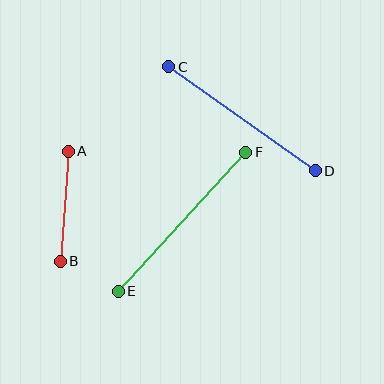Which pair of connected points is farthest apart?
Points E and F are farthest apart.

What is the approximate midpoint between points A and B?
The midpoint is at approximately (64, 206) pixels.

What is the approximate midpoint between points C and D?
The midpoint is at approximately (242, 119) pixels.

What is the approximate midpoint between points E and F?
The midpoint is at approximately (182, 222) pixels.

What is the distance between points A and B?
The distance is approximately 110 pixels.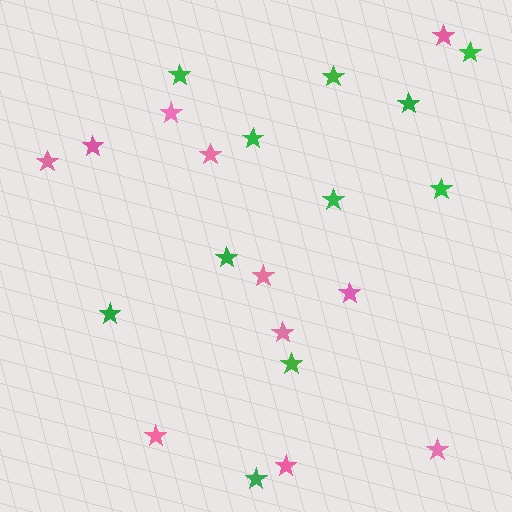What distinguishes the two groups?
There are 2 groups: one group of green stars (11) and one group of pink stars (11).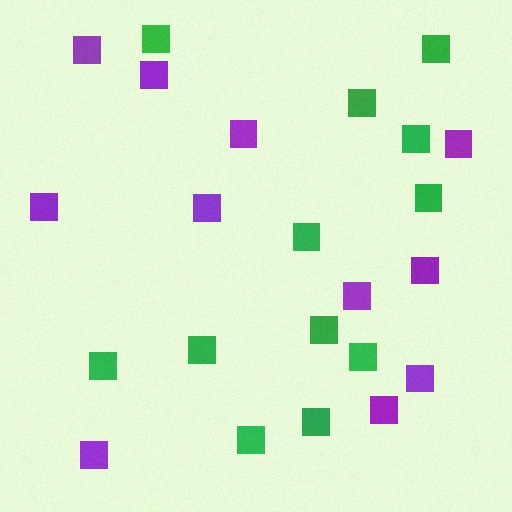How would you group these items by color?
There are 2 groups: one group of green squares (12) and one group of purple squares (11).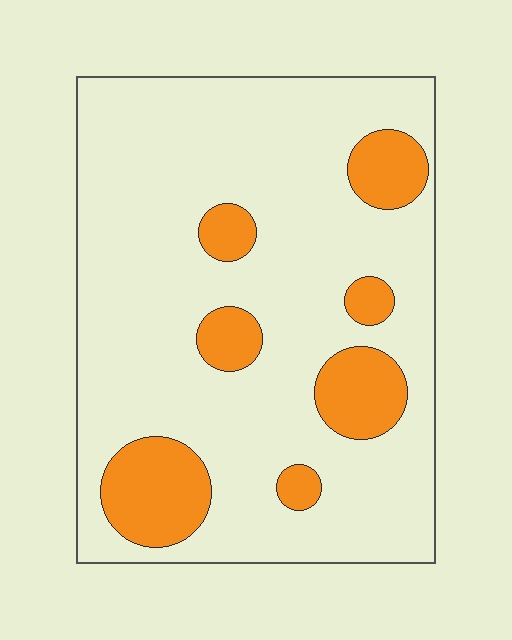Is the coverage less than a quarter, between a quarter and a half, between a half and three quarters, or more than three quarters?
Less than a quarter.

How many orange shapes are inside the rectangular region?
7.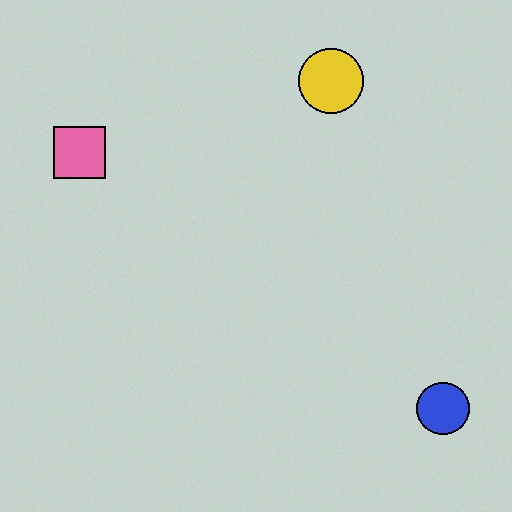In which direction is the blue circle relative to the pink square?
The blue circle is to the right of the pink square.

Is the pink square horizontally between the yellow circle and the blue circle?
No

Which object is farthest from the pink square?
The blue circle is farthest from the pink square.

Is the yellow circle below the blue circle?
No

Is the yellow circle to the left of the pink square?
No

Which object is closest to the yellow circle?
The pink square is closest to the yellow circle.